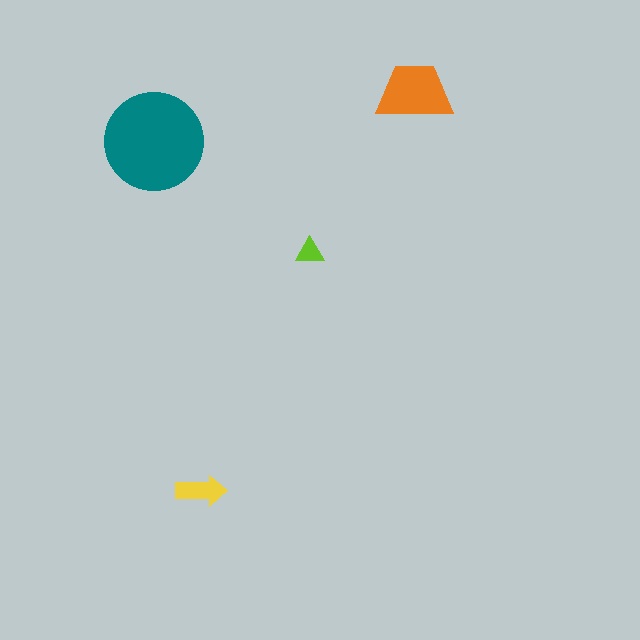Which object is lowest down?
The yellow arrow is bottommost.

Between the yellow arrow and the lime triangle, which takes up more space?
The yellow arrow.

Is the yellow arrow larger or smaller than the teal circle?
Smaller.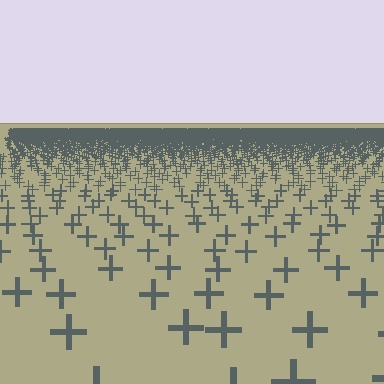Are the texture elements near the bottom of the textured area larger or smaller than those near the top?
Larger. Near the bottom, elements are closer to the viewer and appear at a bigger on-screen size.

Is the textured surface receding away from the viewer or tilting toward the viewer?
The surface is receding away from the viewer. Texture elements get smaller and denser toward the top.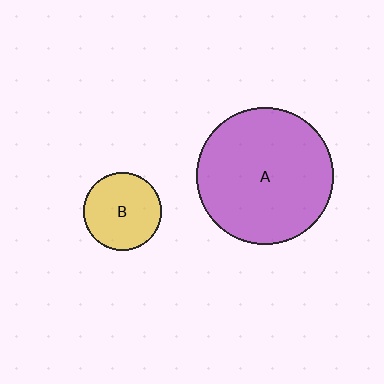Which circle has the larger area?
Circle A (purple).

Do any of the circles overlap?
No, none of the circles overlap.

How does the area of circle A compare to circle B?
Approximately 3.1 times.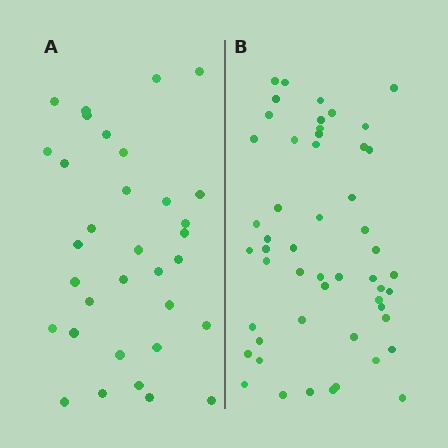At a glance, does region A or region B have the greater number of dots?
Region B (the right region) has more dots.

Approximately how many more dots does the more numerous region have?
Region B has approximately 20 more dots than region A.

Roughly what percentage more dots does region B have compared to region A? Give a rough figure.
About 60% more.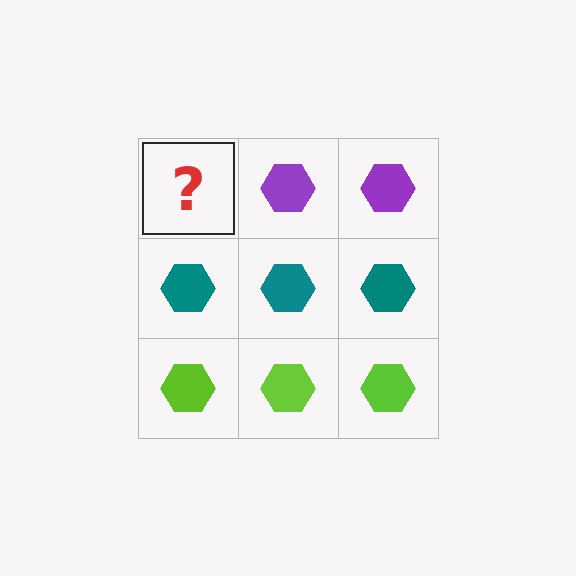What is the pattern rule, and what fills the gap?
The rule is that each row has a consistent color. The gap should be filled with a purple hexagon.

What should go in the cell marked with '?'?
The missing cell should contain a purple hexagon.